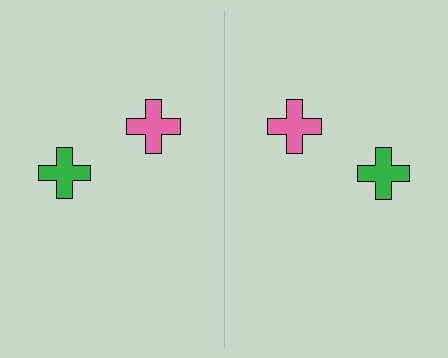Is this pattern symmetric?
Yes, this pattern has bilateral (reflection) symmetry.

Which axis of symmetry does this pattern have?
The pattern has a vertical axis of symmetry running through the center of the image.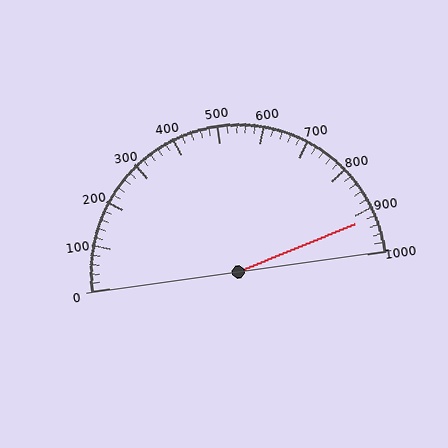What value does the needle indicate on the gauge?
The needle indicates approximately 920.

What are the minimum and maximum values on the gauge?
The gauge ranges from 0 to 1000.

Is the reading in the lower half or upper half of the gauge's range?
The reading is in the upper half of the range (0 to 1000).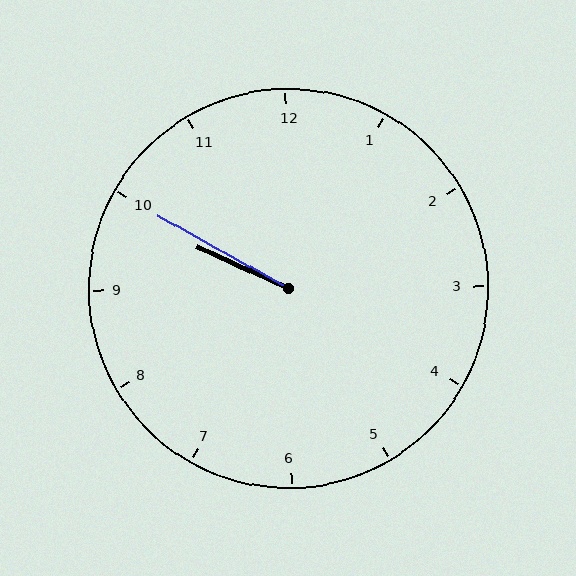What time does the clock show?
9:50.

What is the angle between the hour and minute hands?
Approximately 5 degrees.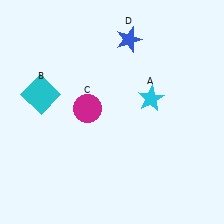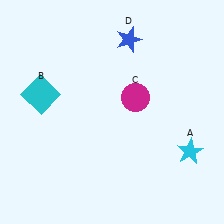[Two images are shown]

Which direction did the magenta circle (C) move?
The magenta circle (C) moved right.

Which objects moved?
The objects that moved are: the cyan star (A), the magenta circle (C).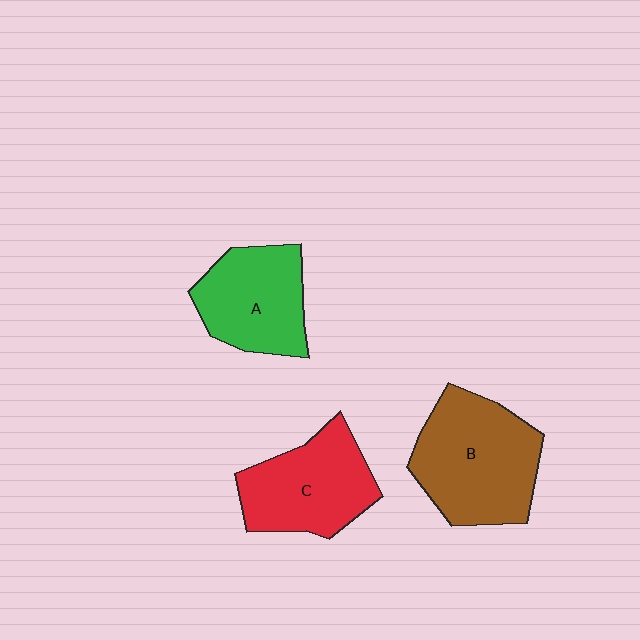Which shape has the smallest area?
Shape A (green).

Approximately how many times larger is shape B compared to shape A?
Approximately 1.3 times.